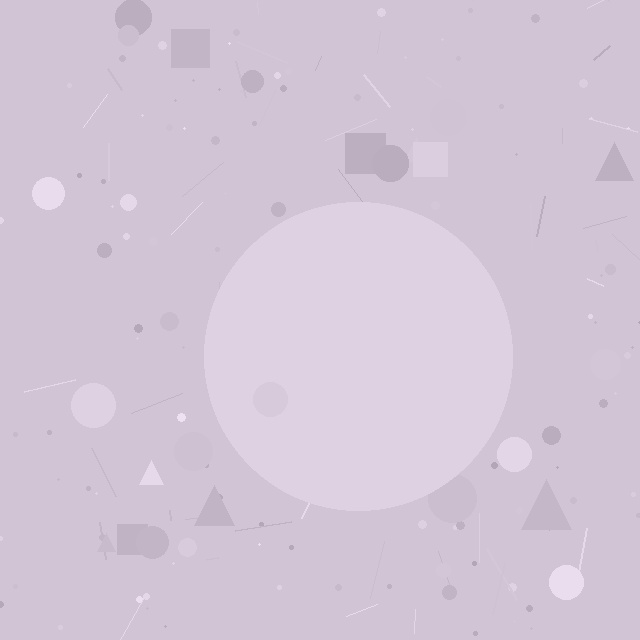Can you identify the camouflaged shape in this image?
The camouflaged shape is a circle.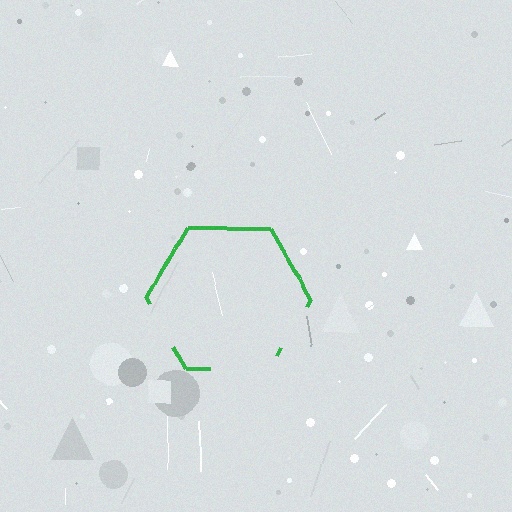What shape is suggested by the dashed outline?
The dashed outline suggests a hexagon.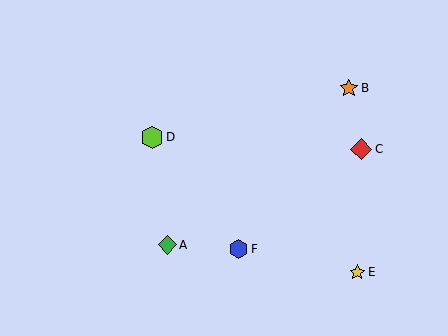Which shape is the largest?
The lime hexagon (labeled D) is the largest.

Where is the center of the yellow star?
The center of the yellow star is at (357, 272).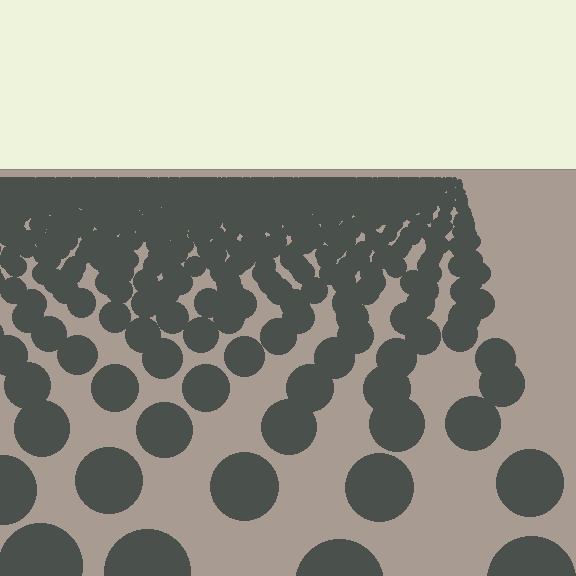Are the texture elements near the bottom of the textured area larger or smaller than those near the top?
Larger. Near the bottom, elements are closer to the viewer and appear at a bigger on-screen size.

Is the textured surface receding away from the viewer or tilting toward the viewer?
The surface is receding away from the viewer. Texture elements get smaller and denser toward the top.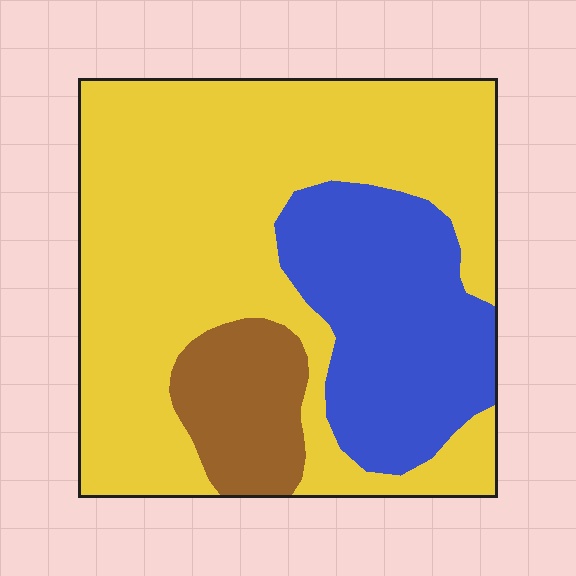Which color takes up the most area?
Yellow, at roughly 65%.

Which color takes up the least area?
Brown, at roughly 10%.